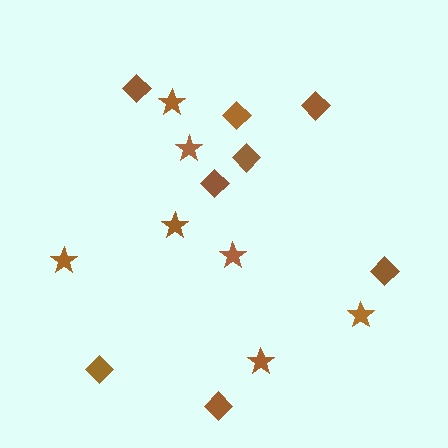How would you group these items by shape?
There are 2 groups: one group of diamonds (8) and one group of stars (7).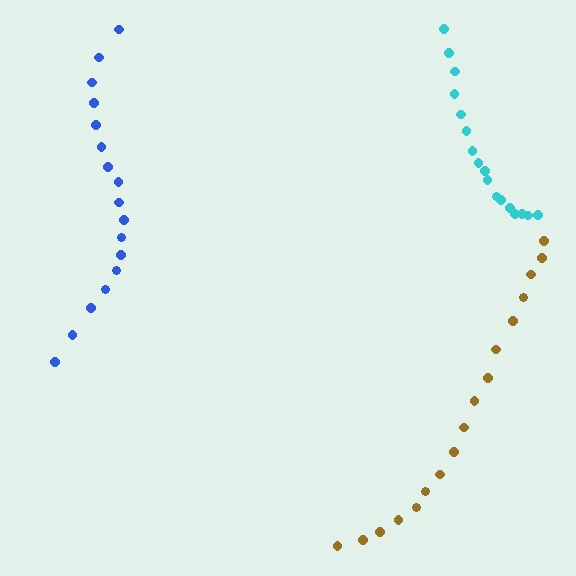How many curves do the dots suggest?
There are 3 distinct paths.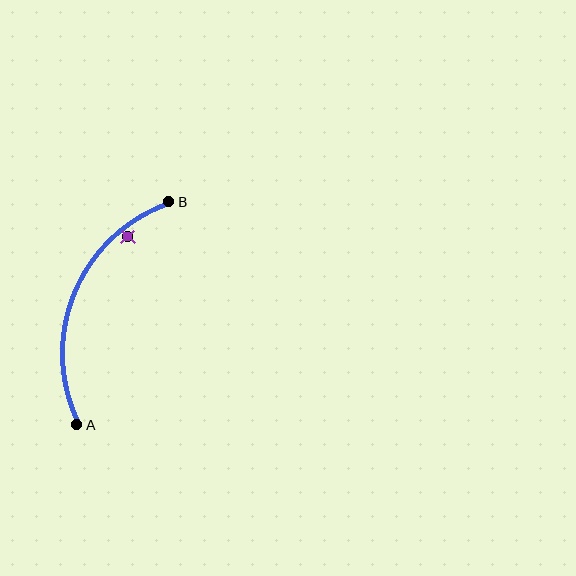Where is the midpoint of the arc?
The arc midpoint is the point on the curve farthest from the straight line joining A and B. It sits to the left of that line.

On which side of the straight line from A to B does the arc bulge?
The arc bulges to the left of the straight line connecting A and B.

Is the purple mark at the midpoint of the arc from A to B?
No — the purple mark does not lie on the arc at all. It sits slightly inside the curve.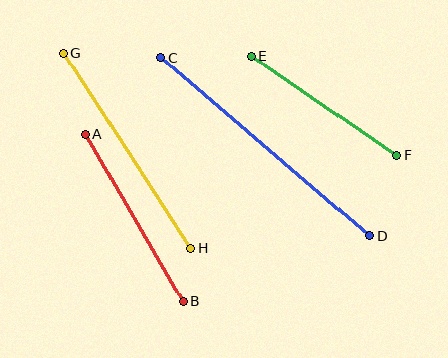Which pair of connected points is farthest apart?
Points C and D are farthest apart.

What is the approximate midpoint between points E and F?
The midpoint is at approximately (324, 106) pixels.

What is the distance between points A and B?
The distance is approximately 194 pixels.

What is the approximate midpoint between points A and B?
The midpoint is at approximately (134, 218) pixels.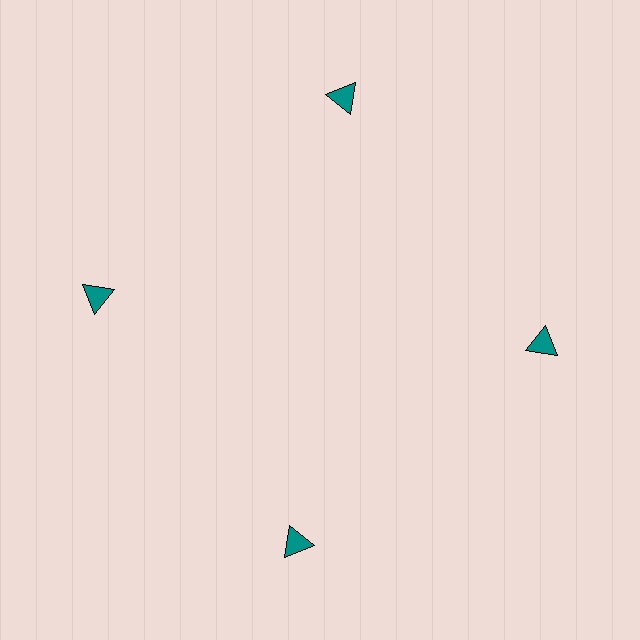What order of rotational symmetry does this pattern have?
This pattern has 4-fold rotational symmetry.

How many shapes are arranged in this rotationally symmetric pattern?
There are 4 shapes, arranged in 4 groups of 1.